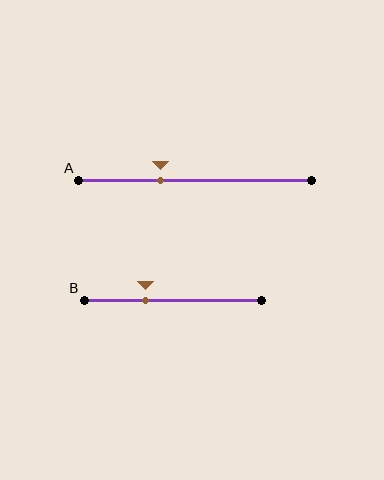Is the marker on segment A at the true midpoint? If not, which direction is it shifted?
No, the marker on segment A is shifted to the left by about 15% of the segment length.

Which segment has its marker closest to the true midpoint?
Segment A has its marker closest to the true midpoint.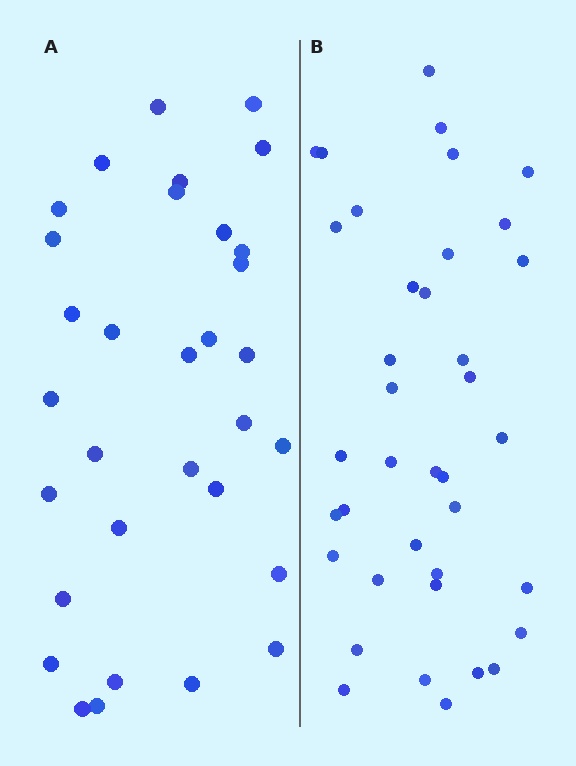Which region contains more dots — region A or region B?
Region B (the right region) has more dots.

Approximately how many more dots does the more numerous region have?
Region B has about 6 more dots than region A.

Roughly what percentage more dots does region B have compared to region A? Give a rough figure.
About 20% more.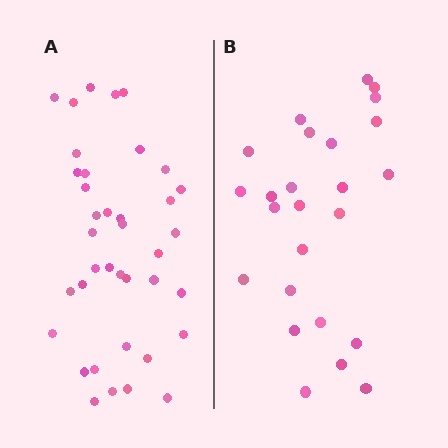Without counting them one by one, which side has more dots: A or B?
Region A (the left region) has more dots.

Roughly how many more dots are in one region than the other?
Region A has approximately 15 more dots than region B.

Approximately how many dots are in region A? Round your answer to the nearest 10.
About 40 dots. (The exact count is 38, which rounds to 40.)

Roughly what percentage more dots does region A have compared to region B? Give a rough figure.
About 50% more.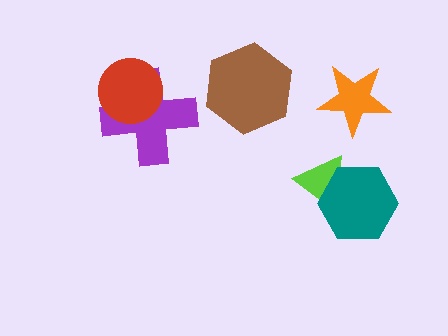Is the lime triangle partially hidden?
Yes, it is partially covered by another shape.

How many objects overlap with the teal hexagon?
1 object overlaps with the teal hexagon.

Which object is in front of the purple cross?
The red circle is in front of the purple cross.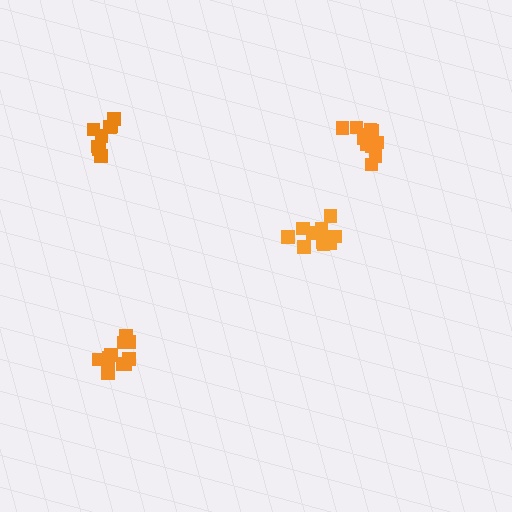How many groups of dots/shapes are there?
There are 4 groups.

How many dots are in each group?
Group 1: 12 dots, Group 2: 12 dots, Group 3: 13 dots, Group 4: 8 dots (45 total).